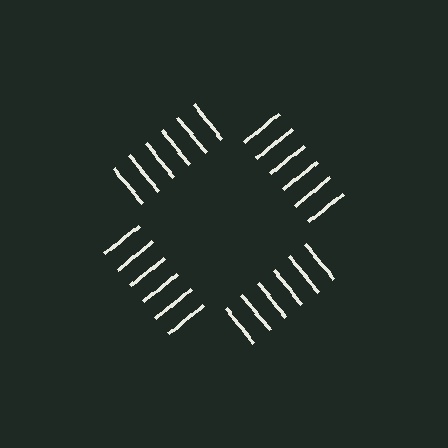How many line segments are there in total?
24 — 6 along each of the 4 edges.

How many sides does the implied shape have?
4 sides — the line-ends trace a square.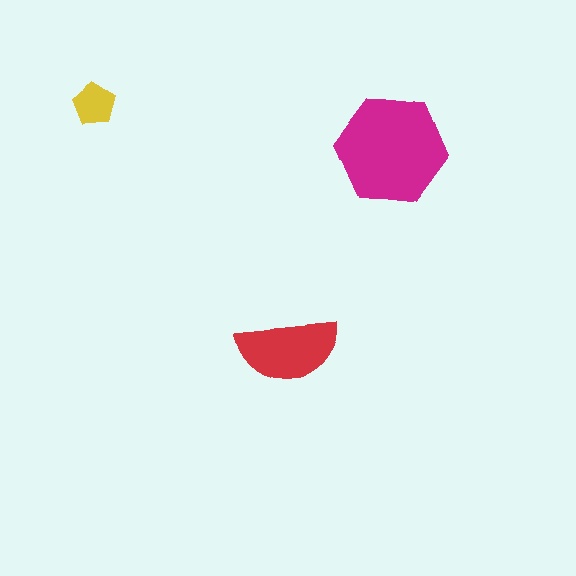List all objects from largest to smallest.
The magenta hexagon, the red semicircle, the yellow pentagon.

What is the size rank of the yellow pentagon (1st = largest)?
3rd.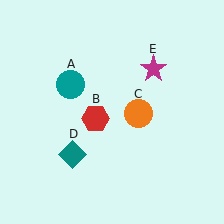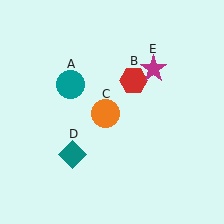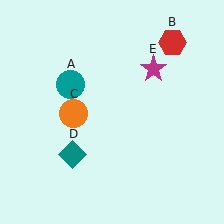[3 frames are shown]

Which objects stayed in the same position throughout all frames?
Teal circle (object A) and teal diamond (object D) and magenta star (object E) remained stationary.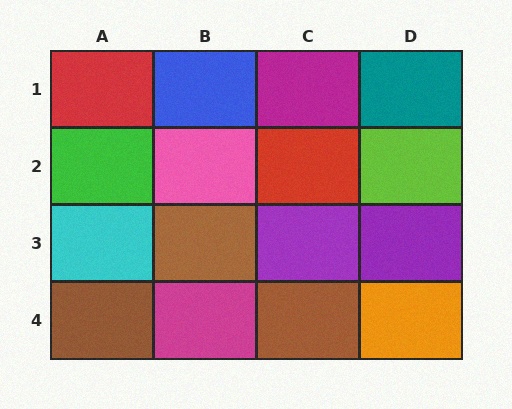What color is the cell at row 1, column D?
Teal.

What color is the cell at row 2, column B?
Pink.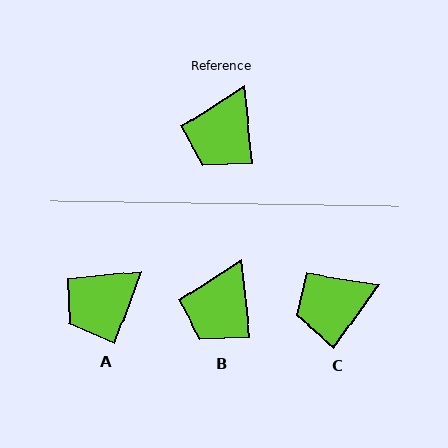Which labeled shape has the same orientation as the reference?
B.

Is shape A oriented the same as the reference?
No, it is off by about 26 degrees.